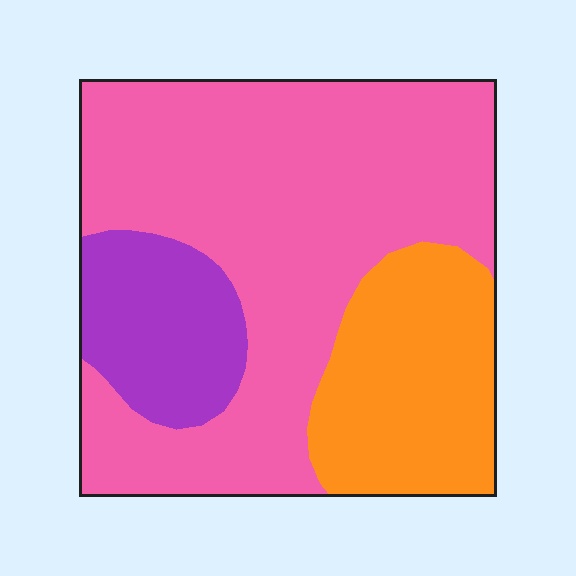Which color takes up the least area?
Purple, at roughly 15%.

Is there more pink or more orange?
Pink.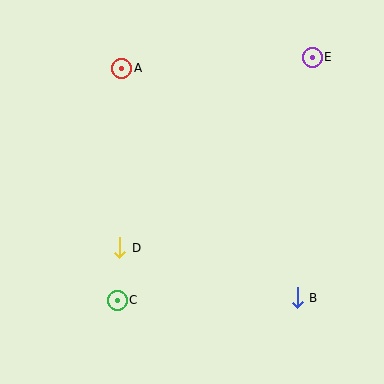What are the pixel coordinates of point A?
Point A is at (122, 68).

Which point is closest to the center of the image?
Point D at (120, 248) is closest to the center.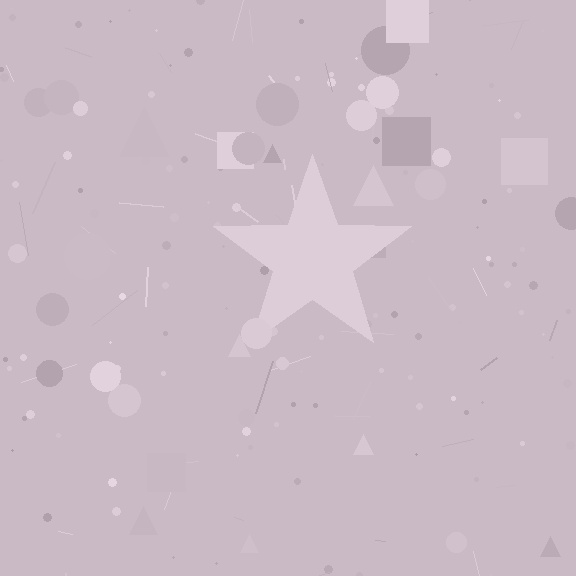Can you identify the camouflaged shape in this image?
The camouflaged shape is a star.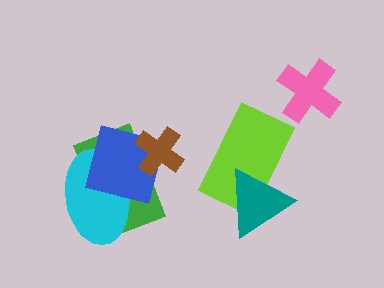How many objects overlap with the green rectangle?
3 objects overlap with the green rectangle.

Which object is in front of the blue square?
The brown cross is in front of the blue square.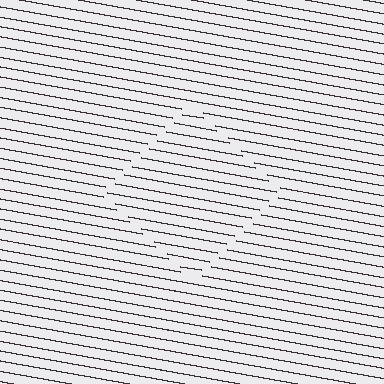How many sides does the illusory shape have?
4 sides — the line-ends trace a square.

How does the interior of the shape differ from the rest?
The interior of the shape contains the same grating, shifted by half a period — the contour is defined by the phase discontinuity where line-ends from the inner and outer gratings abut.